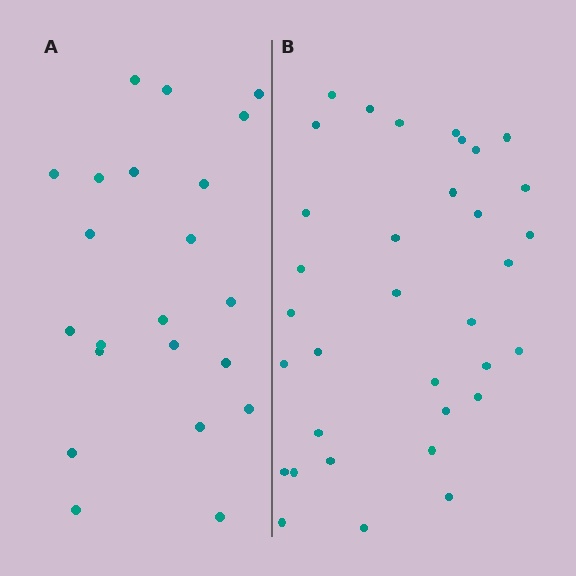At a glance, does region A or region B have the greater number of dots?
Region B (the right region) has more dots.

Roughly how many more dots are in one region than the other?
Region B has roughly 12 or so more dots than region A.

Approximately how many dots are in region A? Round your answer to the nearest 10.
About 20 dots. (The exact count is 22, which rounds to 20.)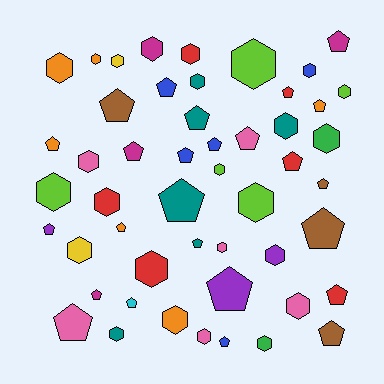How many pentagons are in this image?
There are 25 pentagons.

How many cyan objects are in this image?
There is 1 cyan object.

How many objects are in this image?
There are 50 objects.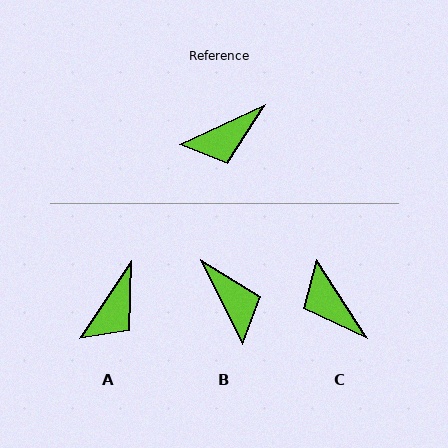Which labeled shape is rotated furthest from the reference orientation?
B, about 91 degrees away.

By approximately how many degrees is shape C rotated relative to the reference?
Approximately 83 degrees clockwise.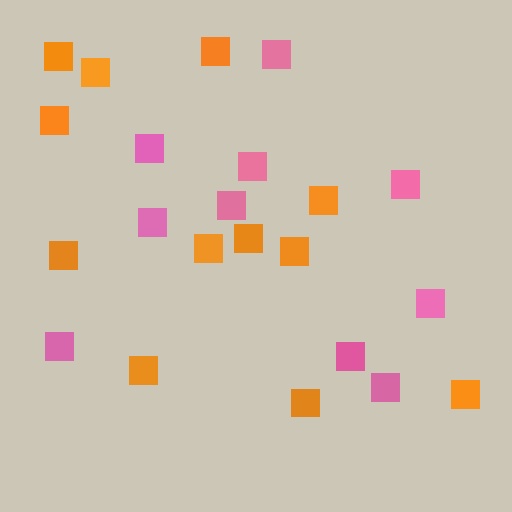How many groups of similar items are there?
There are 2 groups: one group of orange squares (12) and one group of pink squares (10).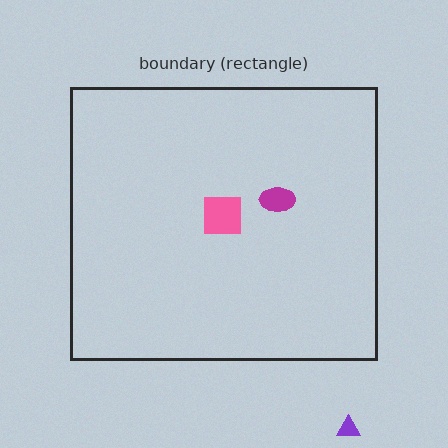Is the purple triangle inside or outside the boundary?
Outside.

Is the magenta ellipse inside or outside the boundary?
Inside.